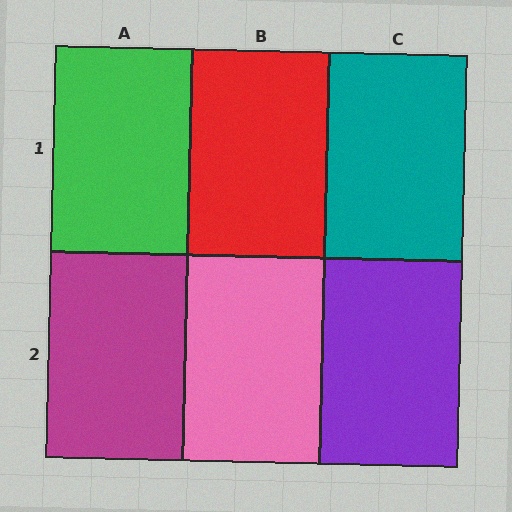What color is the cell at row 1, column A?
Green.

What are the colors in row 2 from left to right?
Magenta, pink, purple.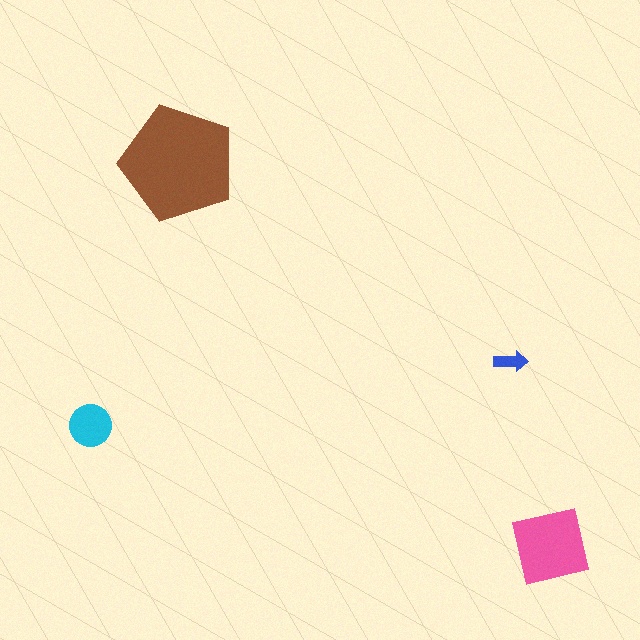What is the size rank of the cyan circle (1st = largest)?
3rd.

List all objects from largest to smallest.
The brown pentagon, the pink square, the cyan circle, the blue arrow.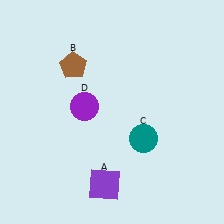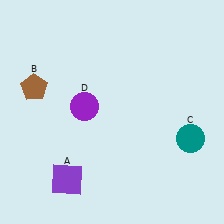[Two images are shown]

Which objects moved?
The objects that moved are: the purple square (A), the brown pentagon (B), the teal circle (C).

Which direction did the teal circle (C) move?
The teal circle (C) moved right.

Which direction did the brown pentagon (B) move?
The brown pentagon (B) moved left.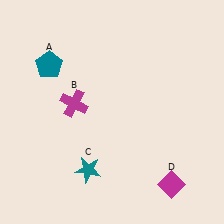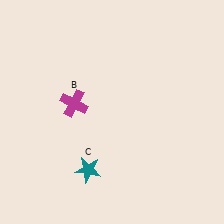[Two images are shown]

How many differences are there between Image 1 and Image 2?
There are 2 differences between the two images.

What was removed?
The teal pentagon (A), the magenta diamond (D) were removed in Image 2.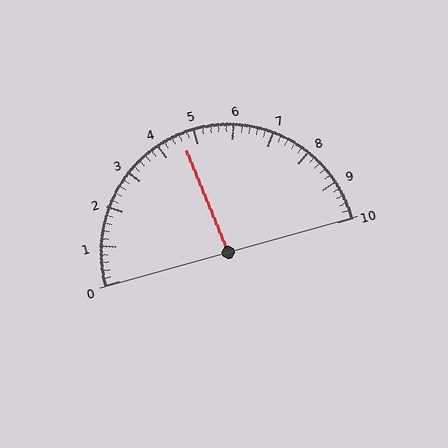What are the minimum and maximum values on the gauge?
The gauge ranges from 0 to 10.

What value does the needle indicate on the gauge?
The needle indicates approximately 4.6.